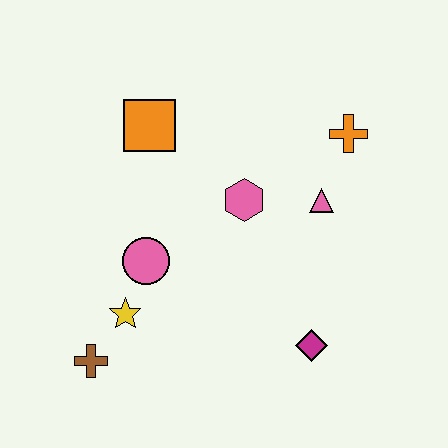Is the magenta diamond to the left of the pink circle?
No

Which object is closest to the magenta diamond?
The pink triangle is closest to the magenta diamond.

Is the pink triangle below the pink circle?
No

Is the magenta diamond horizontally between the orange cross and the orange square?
Yes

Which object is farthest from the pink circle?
The orange cross is farthest from the pink circle.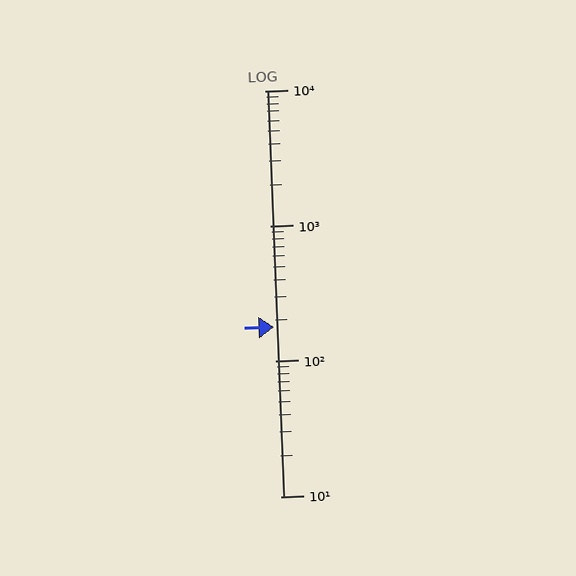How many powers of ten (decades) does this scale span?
The scale spans 3 decades, from 10 to 10000.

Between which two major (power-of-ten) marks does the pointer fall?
The pointer is between 100 and 1000.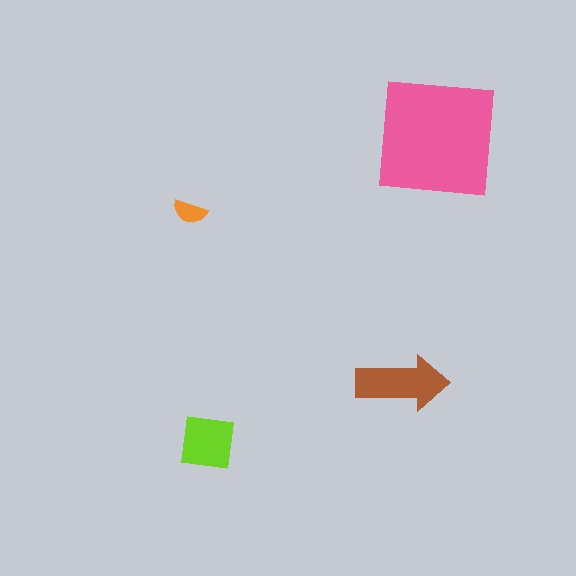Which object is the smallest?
The orange semicircle.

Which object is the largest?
The pink square.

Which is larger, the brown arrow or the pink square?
The pink square.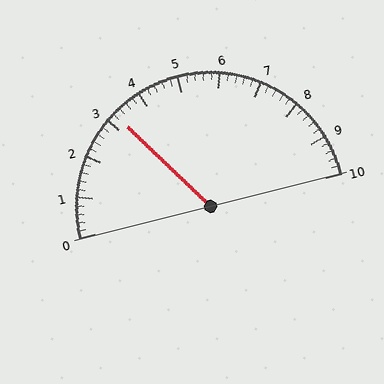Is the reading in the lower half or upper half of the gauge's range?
The reading is in the lower half of the range (0 to 10).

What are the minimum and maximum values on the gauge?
The gauge ranges from 0 to 10.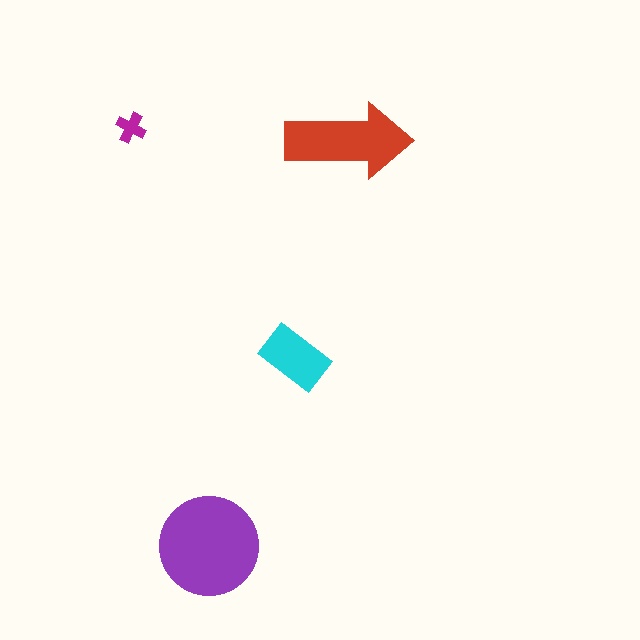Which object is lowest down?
The purple circle is bottommost.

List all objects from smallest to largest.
The magenta cross, the cyan rectangle, the red arrow, the purple circle.